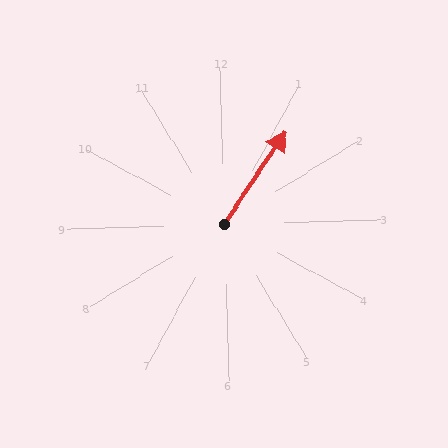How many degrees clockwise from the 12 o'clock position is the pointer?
Approximately 35 degrees.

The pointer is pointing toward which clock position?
Roughly 1 o'clock.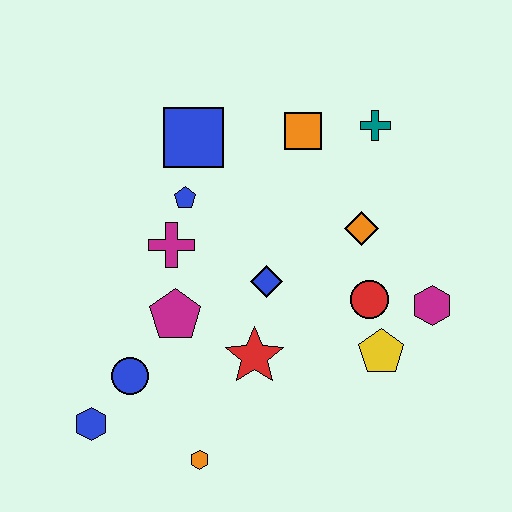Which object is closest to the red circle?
The yellow pentagon is closest to the red circle.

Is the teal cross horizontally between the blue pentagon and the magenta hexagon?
Yes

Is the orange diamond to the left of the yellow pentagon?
Yes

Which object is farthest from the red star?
The teal cross is farthest from the red star.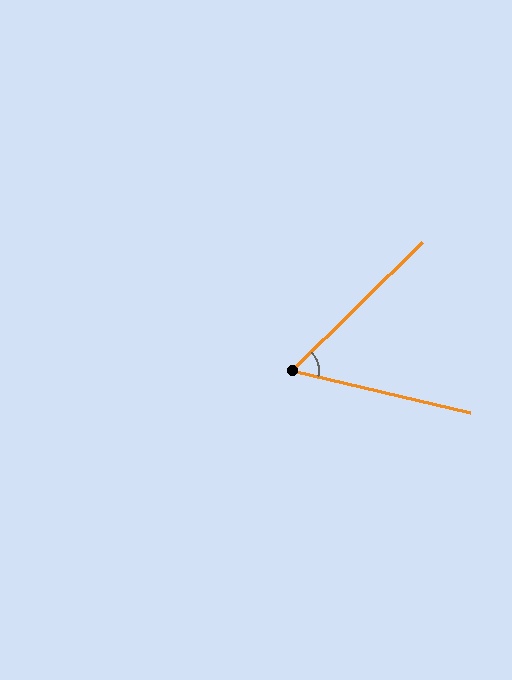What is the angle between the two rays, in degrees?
Approximately 58 degrees.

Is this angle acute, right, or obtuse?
It is acute.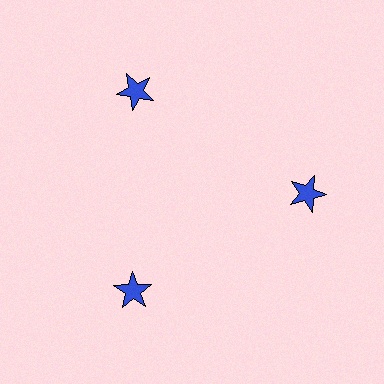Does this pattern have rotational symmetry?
Yes, this pattern has 3-fold rotational symmetry. It looks the same after rotating 120 degrees around the center.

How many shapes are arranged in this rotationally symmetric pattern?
There are 3 shapes, arranged in 3 groups of 1.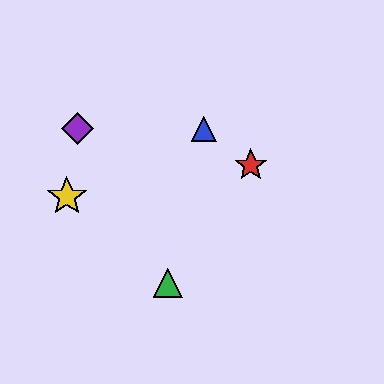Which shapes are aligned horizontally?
The blue triangle, the purple diamond are aligned horizontally.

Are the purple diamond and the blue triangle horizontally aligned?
Yes, both are at y≈129.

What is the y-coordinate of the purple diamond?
The purple diamond is at y≈129.